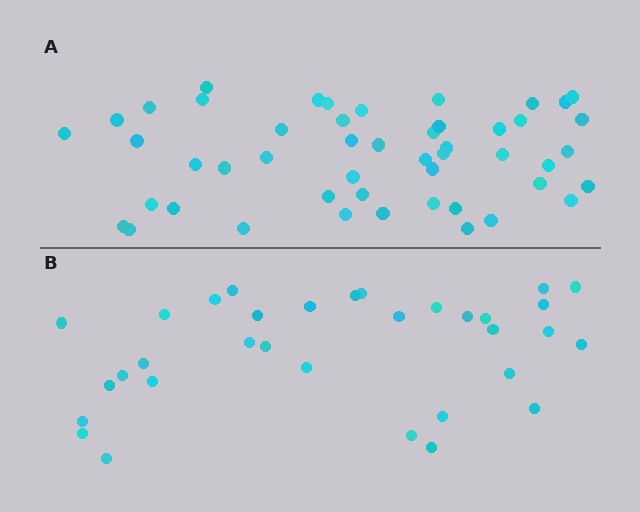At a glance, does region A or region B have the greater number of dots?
Region A (the top region) has more dots.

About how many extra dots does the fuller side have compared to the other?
Region A has approximately 15 more dots than region B.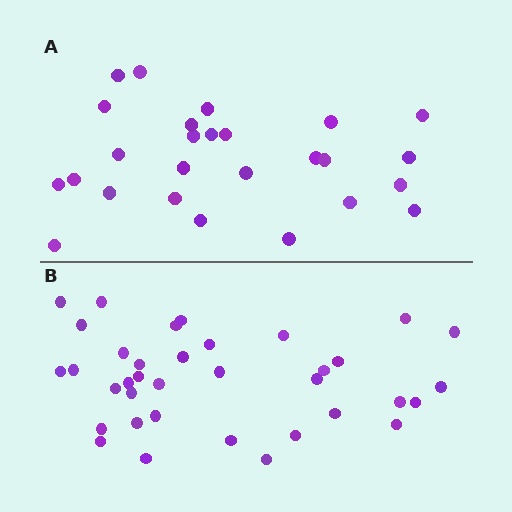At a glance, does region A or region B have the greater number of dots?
Region B (the bottom region) has more dots.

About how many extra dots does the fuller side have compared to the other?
Region B has roughly 10 or so more dots than region A.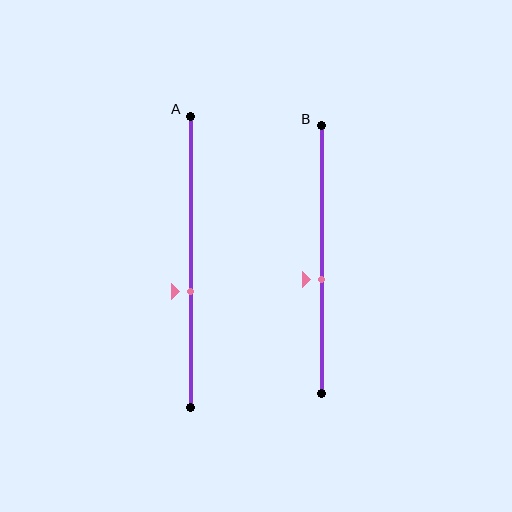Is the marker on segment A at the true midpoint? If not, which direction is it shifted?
No, the marker on segment A is shifted downward by about 10% of the segment length.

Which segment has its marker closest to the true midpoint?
Segment B has its marker closest to the true midpoint.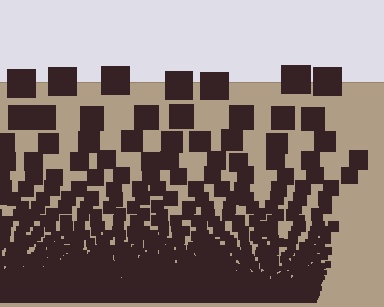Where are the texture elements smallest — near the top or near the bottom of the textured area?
Near the bottom.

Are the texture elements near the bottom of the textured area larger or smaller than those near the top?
Smaller. The gradient is inverted — elements near the bottom are smaller and denser.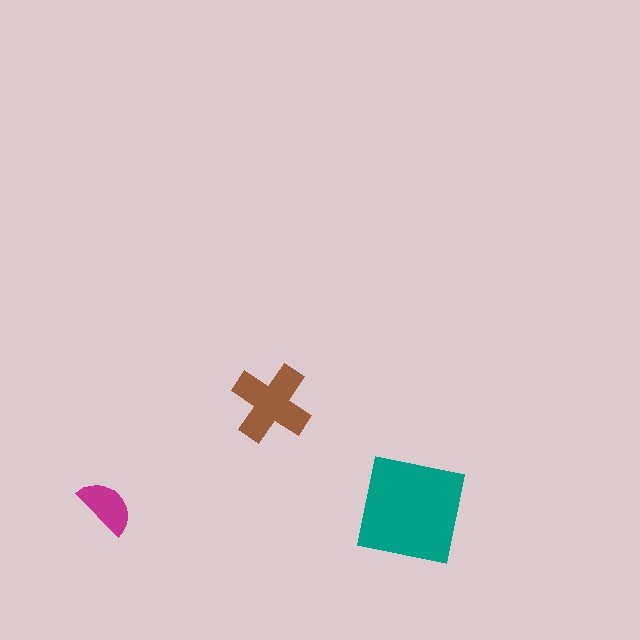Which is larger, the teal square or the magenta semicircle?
The teal square.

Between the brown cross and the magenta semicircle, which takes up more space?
The brown cross.